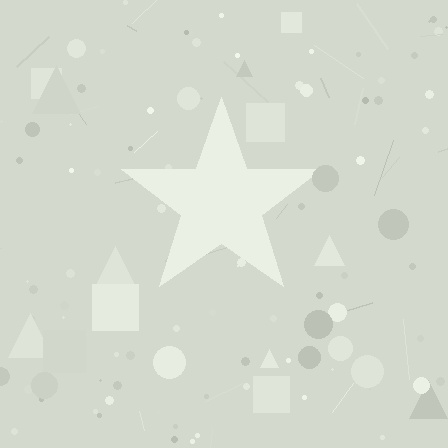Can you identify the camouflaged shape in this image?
The camouflaged shape is a star.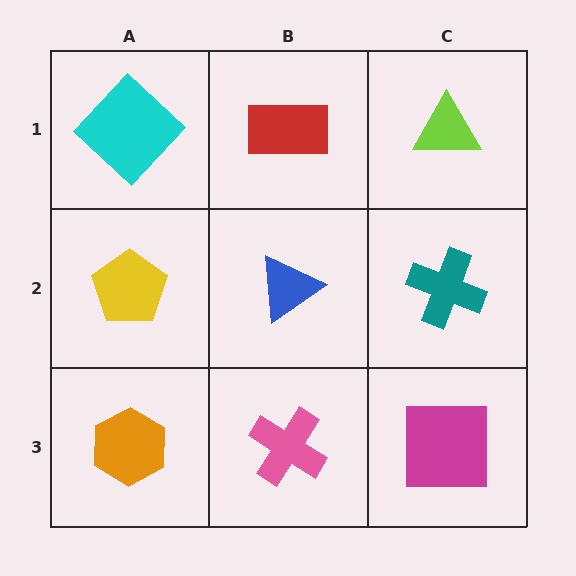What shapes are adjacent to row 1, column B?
A blue triangle (row 2, column B), a cyan diamond (row 1, column A), a lime triangle (row 1, column C).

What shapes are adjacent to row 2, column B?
A red rectangle (row 1, column B), a pink cross (row 3, column B), a yellow pentagon (row 2, column A), a teal cross (row 2, column C).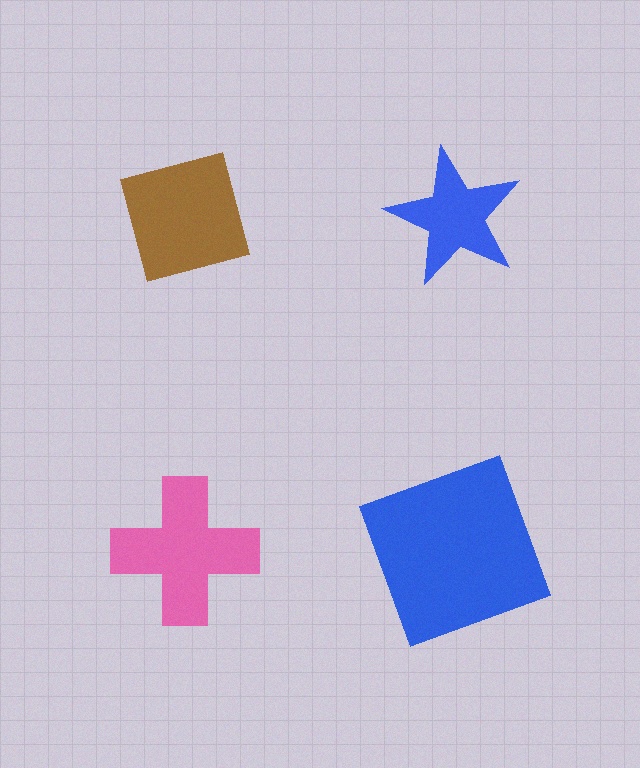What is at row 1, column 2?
A blue star.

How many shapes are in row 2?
2 shapes.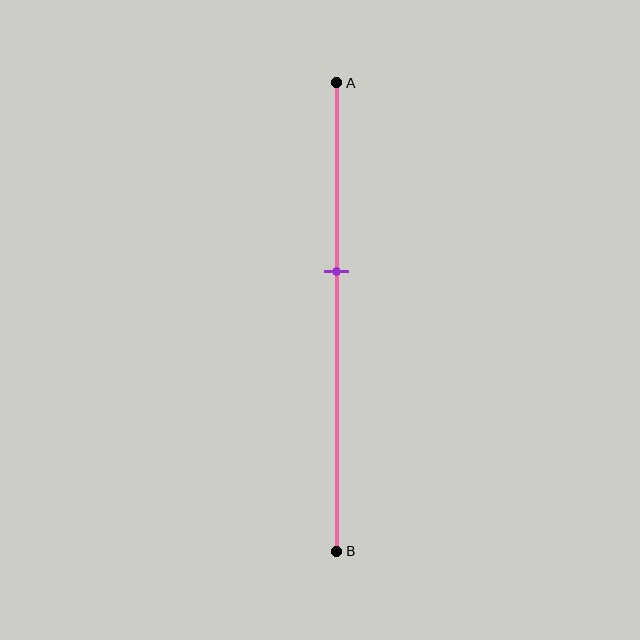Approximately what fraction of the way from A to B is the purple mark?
The purple mark is approximately 40% of the way from A to B.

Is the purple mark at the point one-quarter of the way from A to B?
No, the mark is at about 40% from A, not at the 25% one-quarter point.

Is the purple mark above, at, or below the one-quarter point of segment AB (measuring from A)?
The purple mark is below the one-quarter point of segment AB.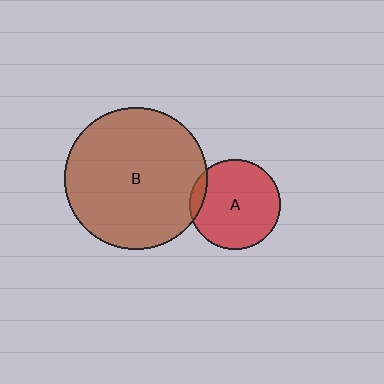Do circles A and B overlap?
Yes.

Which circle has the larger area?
Circle B (brown).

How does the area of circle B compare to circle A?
Approximately 2.5 times.